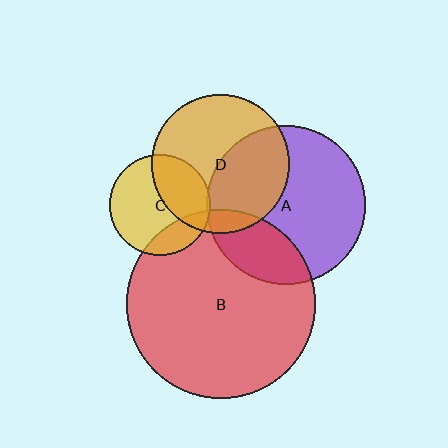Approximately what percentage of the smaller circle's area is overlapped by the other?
Approximately 40%.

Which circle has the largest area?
Circle B (red).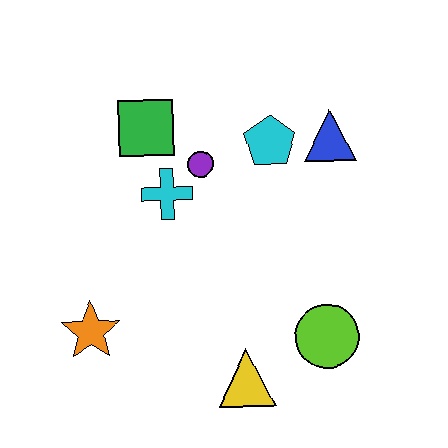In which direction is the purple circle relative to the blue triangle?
The purple circle is to the left of the blue triangle.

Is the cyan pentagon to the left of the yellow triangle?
No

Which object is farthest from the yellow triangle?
The green square is farthest from the yellow triangle.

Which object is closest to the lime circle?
The yellow triangle is closest to the lime circle.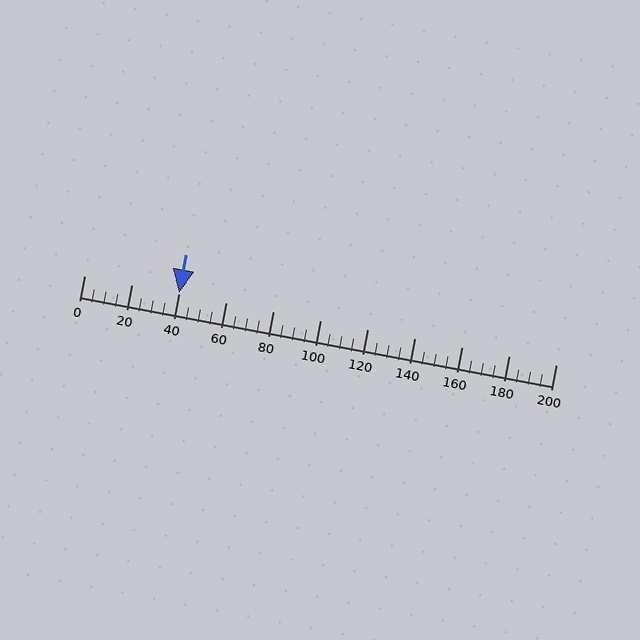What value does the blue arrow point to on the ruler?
The blue arrow points to approximately 40.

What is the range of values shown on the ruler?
The ruler shows values from 0 to 200.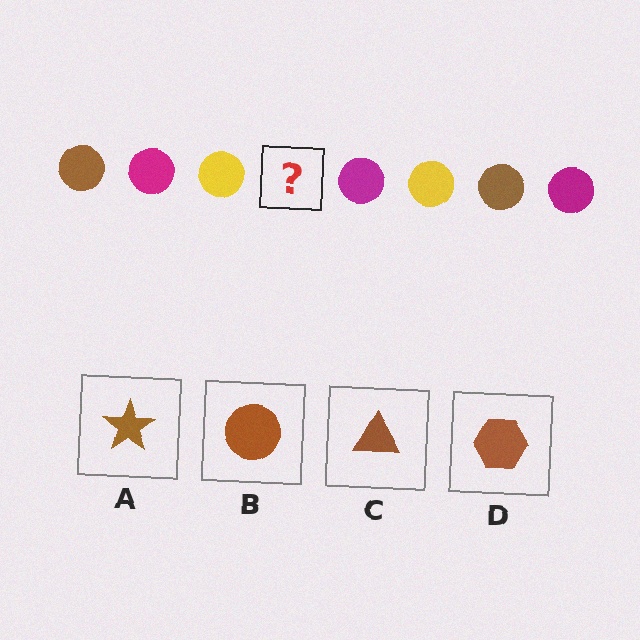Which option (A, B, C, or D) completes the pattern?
B.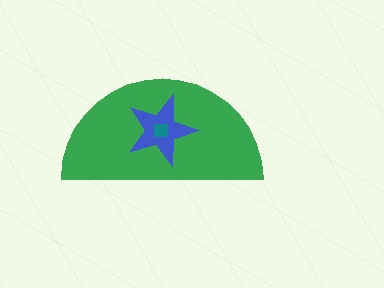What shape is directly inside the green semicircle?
The blue star.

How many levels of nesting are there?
3.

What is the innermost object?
The teal square.